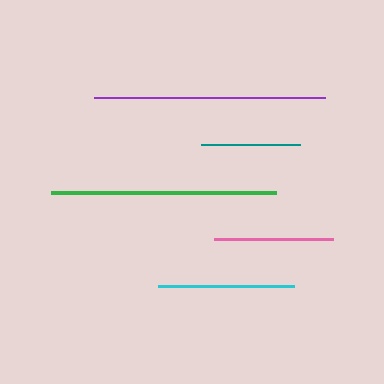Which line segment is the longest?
The purple line is the longest at approximately 231 pixels.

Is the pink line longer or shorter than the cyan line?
The cyan line is longer than the pink line.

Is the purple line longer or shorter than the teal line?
The purple line is longer than the teal line.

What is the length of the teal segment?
The teal segment is approximately 99 pixels long.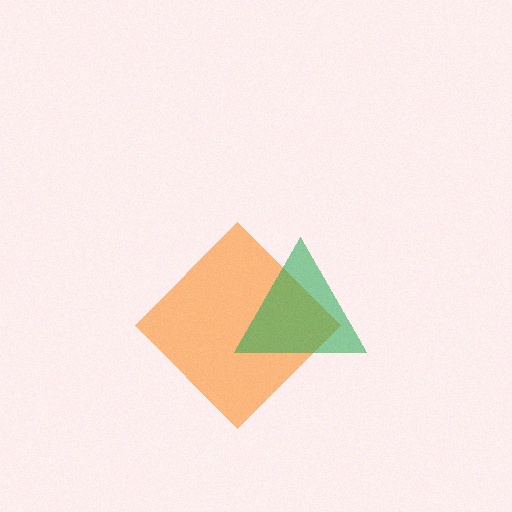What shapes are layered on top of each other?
The layered shapes are: an orange diamond, a green triangle.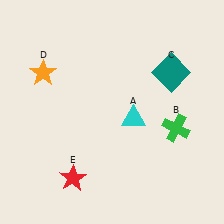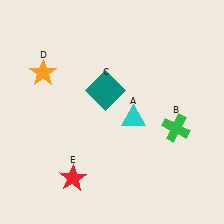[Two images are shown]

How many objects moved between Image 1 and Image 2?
1 object moved between the two images.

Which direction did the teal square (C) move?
The teal square (C) moved left.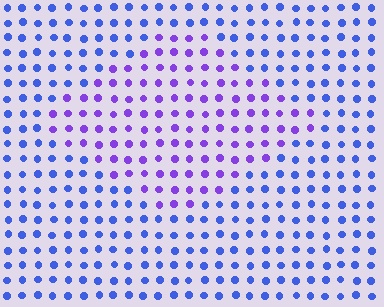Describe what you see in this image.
The image is filled with small blue elements in a uniform arrangement. A diamond-shaped region is visible where the elements are tinted to a slightly different hue, forming a subtle color boundary.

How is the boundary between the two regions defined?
The boundary is defined purely by a slight shift in hue (about 39 degrees). Spacing, size, and orientation are identical on both sides.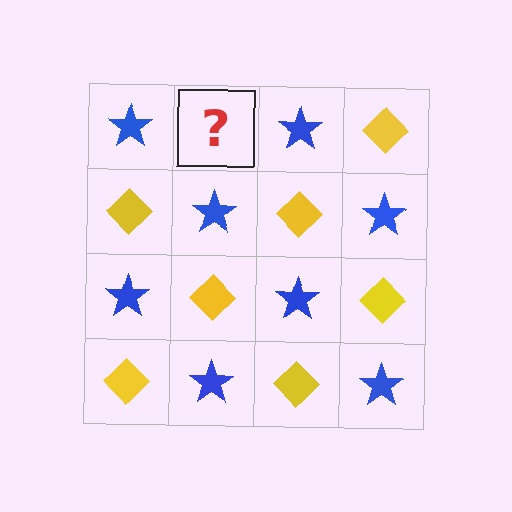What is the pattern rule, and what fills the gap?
The rule is that it alternates blue star and yellow diamond in a checkerboard pattern. The gap should be filled with a yellow diamond.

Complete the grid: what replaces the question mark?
The question mark should be replaced with a yellow diamond.